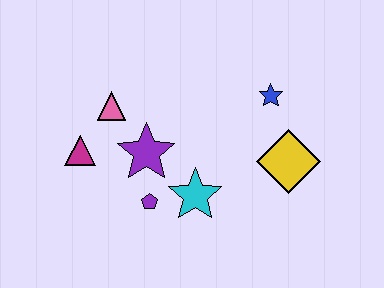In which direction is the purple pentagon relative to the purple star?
The purple pentagon is below the purple star.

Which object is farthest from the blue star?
The magenta triangle is farthest from the blue star.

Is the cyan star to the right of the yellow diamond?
No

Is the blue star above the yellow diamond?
Yes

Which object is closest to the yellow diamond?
The blue star is closest to the yellow diamond.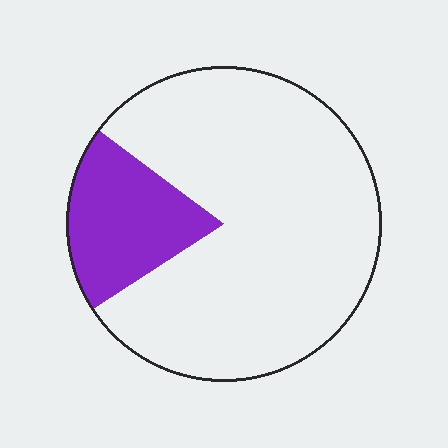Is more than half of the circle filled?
No.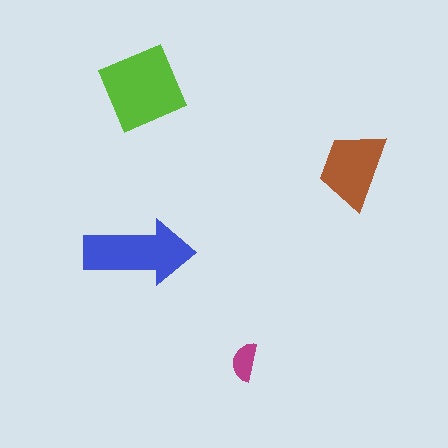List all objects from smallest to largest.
The magenta semicircle, the brown trapezoid, the blue arrow, the lime square.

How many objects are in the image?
There are 4 objects in the image.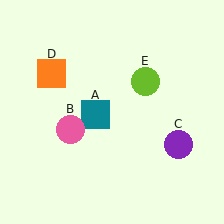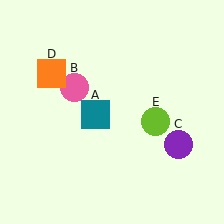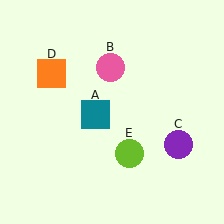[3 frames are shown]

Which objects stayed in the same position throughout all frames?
Teal square (object A) and purple circle (object C) and orange square (object D) remained stationary.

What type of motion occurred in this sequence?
The pink circle (object B), lime circle (object E) rotated clockwise around the center of the scene.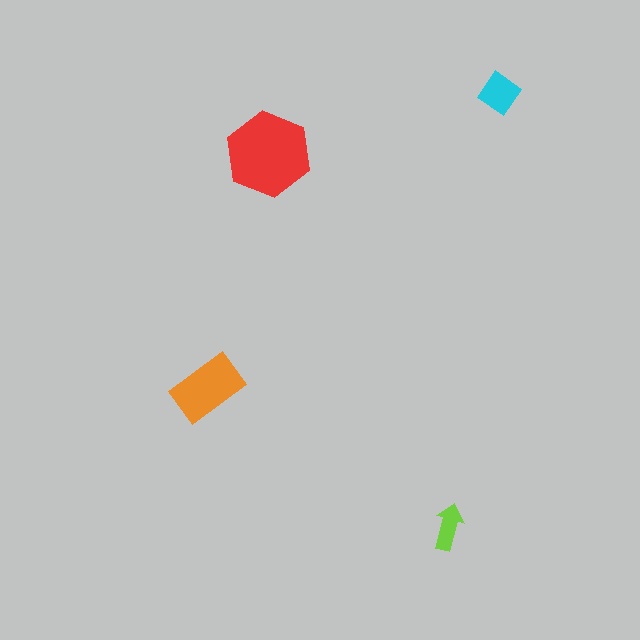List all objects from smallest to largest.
The lime arrow, the cyan diamond, the orange rectangle, the red hexagon.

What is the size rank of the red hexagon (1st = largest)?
1st.